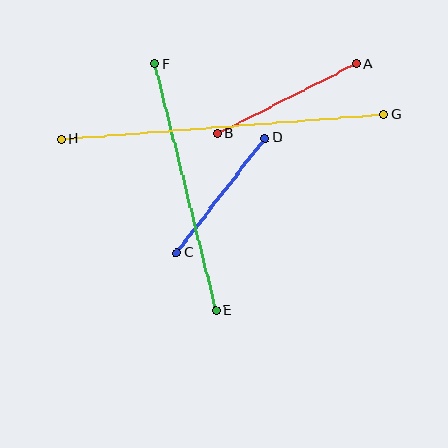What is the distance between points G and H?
The distance is approximately 323 pixels.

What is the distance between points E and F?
The distance is approximately 254 pixels.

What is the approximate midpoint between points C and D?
The midpoint is at approximately (221, 195) pixels.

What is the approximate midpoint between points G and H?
The midpoint is at approximately (223, 127) pixels.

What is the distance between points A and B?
The distance is approximately 156 pixels.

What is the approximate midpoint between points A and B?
The midpoint is at approximately (287, 99) pixels.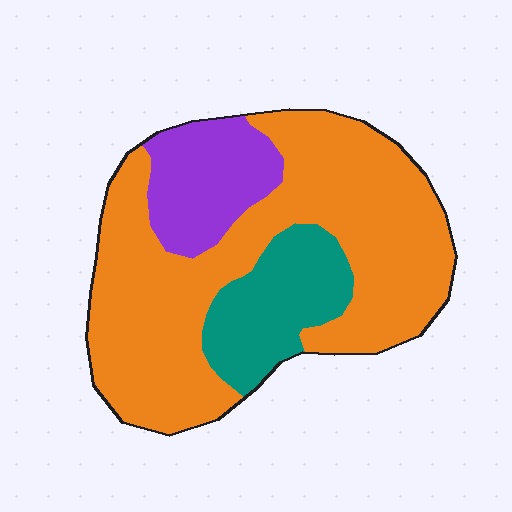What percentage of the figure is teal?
Teal covers around 15% of the figure.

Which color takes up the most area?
Orange, at roughly 65%.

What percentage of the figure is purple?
Purple takes up less than a quarter of the figure.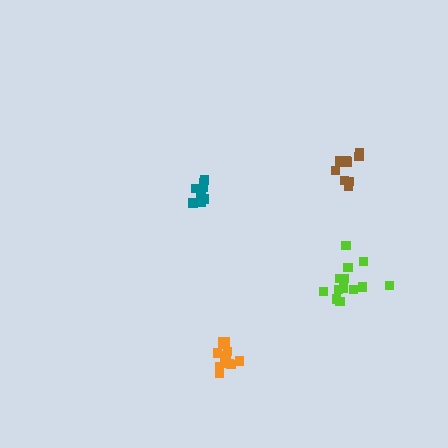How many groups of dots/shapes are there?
There are 4 groups.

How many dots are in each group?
Group 1: 10 dots, Group 2: 9 dots, Group 3: 14 dots, Group 4: 13 dots (46 total).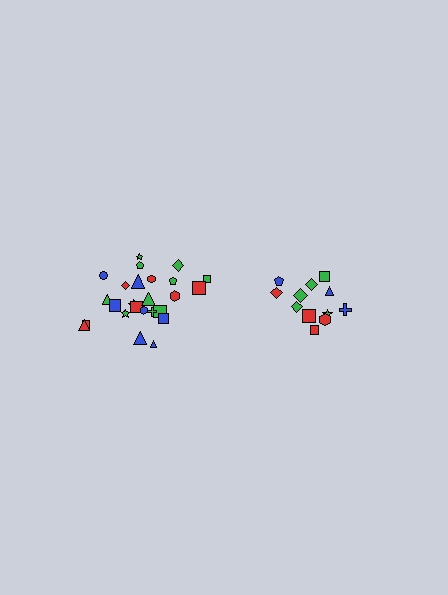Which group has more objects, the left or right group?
The left group.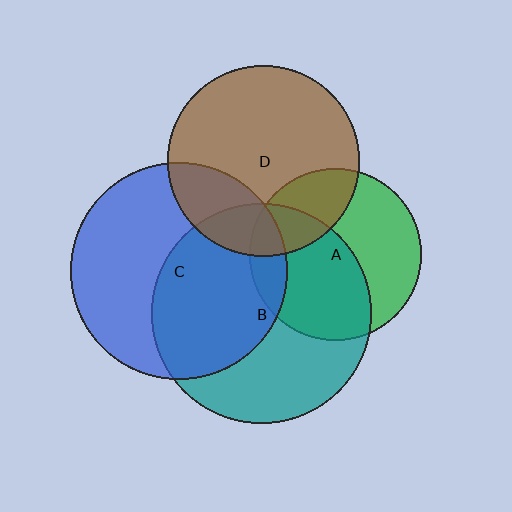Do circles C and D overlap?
Yes.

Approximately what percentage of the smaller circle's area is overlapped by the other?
Approximately 25%.